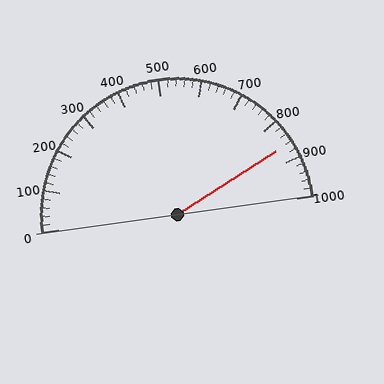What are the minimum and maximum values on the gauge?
The gauge ranges from 0 to 1000.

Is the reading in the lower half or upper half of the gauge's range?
The reading is in the upper half of the range (0 to 1000).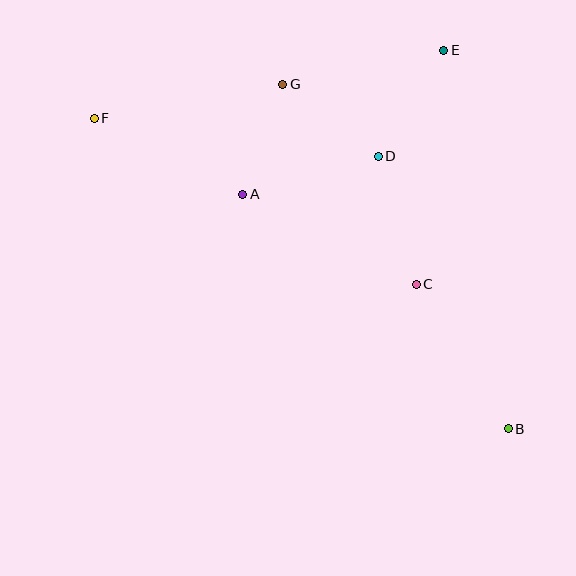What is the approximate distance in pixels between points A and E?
The distance between A and E is approximately 247 pixels.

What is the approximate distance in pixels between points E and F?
The distance between E and F is approximately 356 pixels.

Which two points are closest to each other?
Points A and G are closest to each other.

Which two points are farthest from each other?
Points B and F are farthest from each other.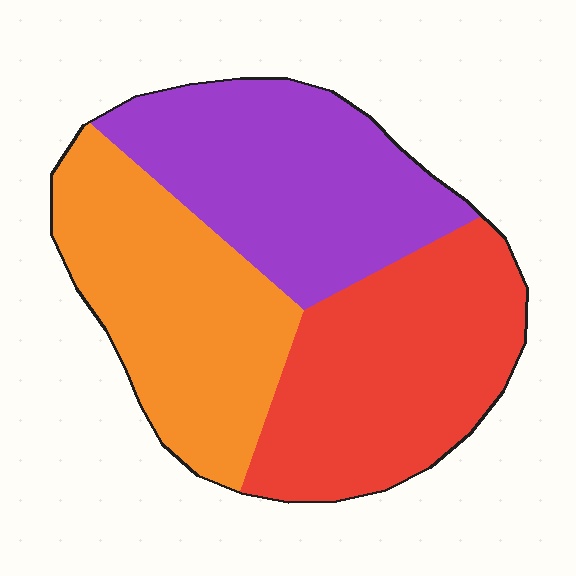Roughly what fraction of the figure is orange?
Orange covers about 35% of the figure.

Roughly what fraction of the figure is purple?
Purple takes up between a quarter and a half of the figure.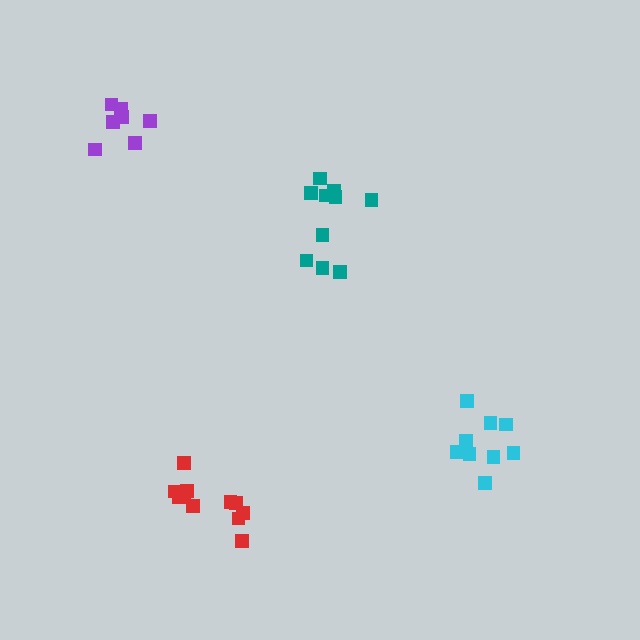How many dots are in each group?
Group 1: 11 dots, Group 2: 9 dots, Group 3: 10 dots, Group 4: 8 dots (38 total).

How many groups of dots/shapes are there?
There are 4 groups.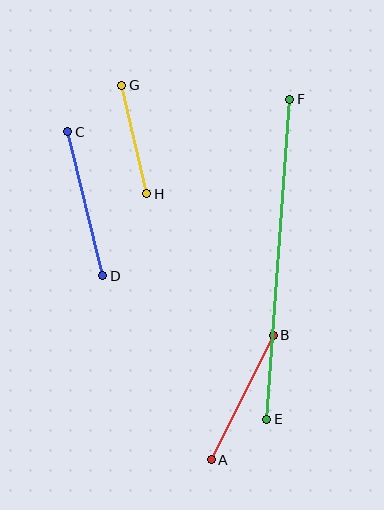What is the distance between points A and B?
The distance is approximately 139 pixels.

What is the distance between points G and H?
The distance is approximately 111 pixels.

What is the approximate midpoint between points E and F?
The midpoint is at approximately (278, 259) pixels.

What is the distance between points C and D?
The distance is approximately 148 pixels.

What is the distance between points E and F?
The distance is approximately 321 pixels.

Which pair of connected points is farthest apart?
Points E and F are farthest apart.